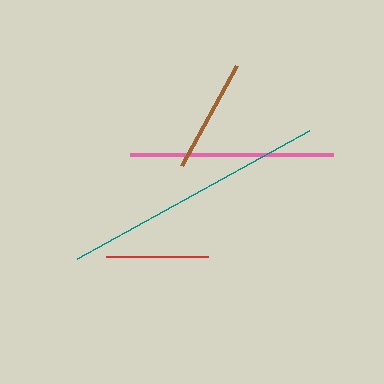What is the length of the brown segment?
The brown segment is approximately 115 pixels long.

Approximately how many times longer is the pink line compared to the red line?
The pink line is approximately 2.0 times the length of the red line.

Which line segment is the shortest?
The red line is the shortest at approximately 102 pixels.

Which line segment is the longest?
The teal line is the longest at approximately 265 pixels.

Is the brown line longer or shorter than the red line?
The brown line is longer than the red line.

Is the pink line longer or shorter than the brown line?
The pink line is longer than the brown line.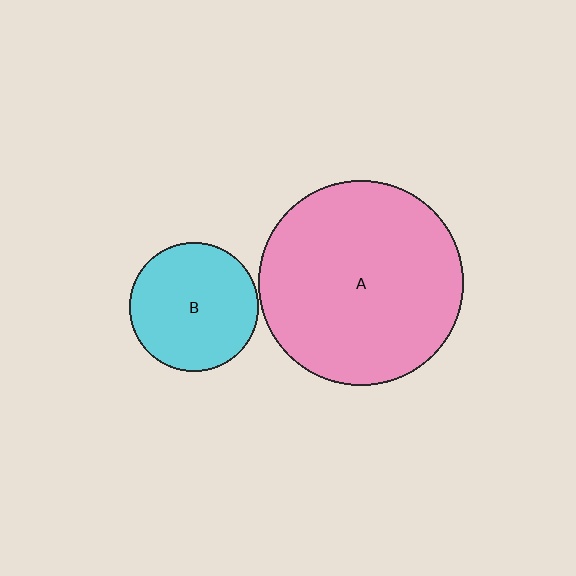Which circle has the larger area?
Circle A (pink).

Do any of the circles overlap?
No, none of the circles overlap.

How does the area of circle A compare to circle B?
Approximately 2.5 times.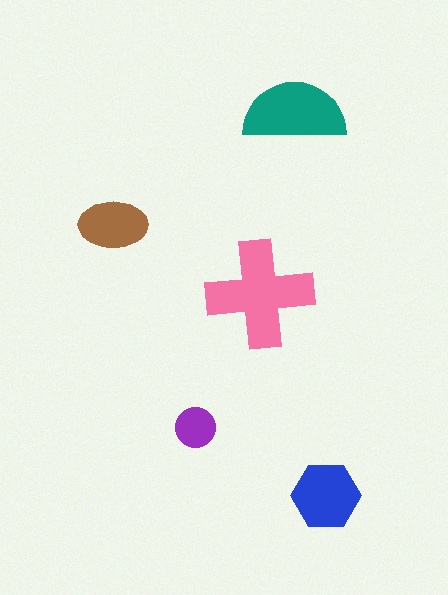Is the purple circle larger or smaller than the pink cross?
Smaller.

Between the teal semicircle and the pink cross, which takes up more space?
The pink cross.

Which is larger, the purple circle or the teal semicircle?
The teal semicircle.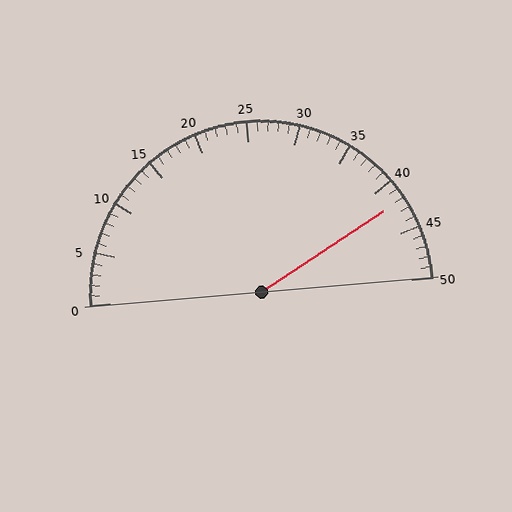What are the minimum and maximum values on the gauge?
The gauge ranges from 0 to 50.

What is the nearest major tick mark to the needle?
The nearest major tick mark is 40.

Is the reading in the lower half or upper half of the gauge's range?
The reading is in the upper half of the range (0 to 50).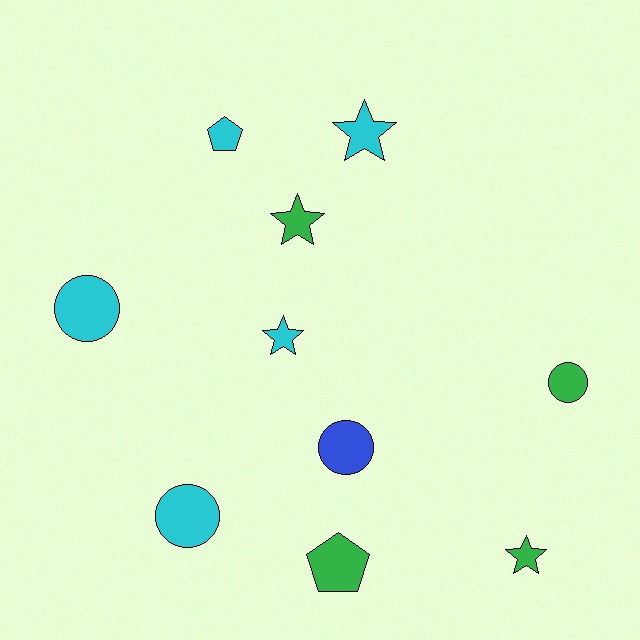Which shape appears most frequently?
Star, with 4 objects.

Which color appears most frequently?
Cyan, with 5 objects.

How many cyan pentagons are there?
There is 1 cyan pentagon.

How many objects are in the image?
There are 10 objects.